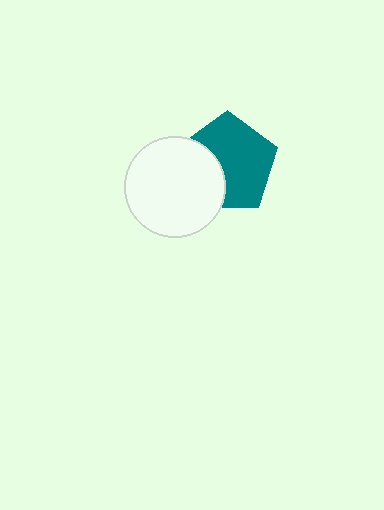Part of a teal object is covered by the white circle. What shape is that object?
It is a pentagon.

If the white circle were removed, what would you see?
You would see the complete teal pentagon.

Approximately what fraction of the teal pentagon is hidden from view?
Roughly 34% of the teal pentagon is hidden behind the white circle.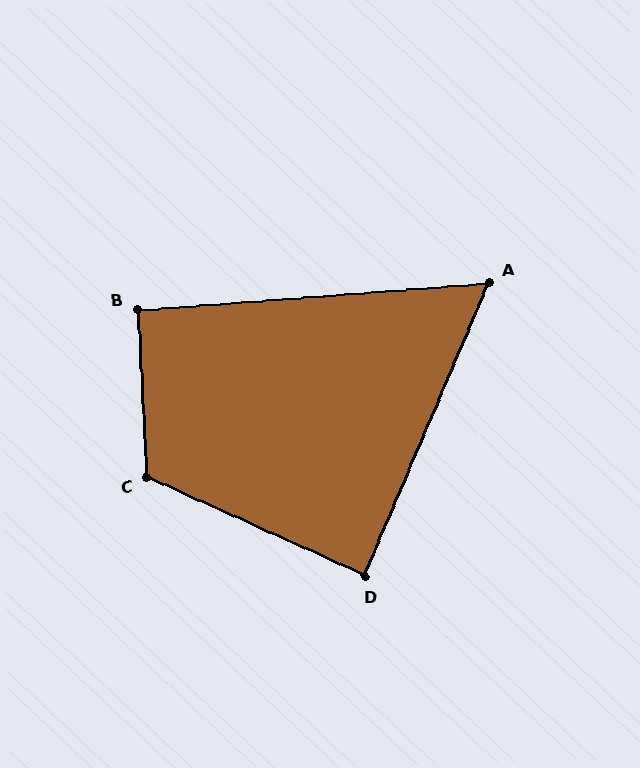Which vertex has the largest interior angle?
C, at approximately 117 degrees.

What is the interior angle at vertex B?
Approximately 91 degrees (approximately right).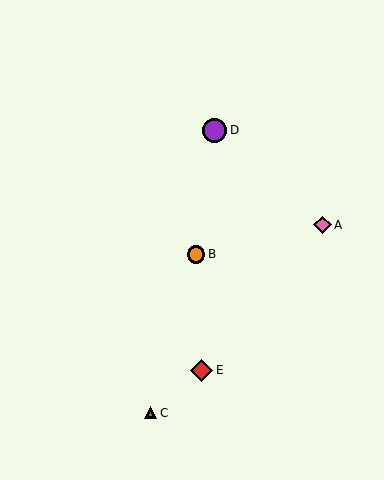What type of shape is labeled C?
Shape C is a brown triangle.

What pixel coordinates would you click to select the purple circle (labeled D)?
Click at (215, 130) to select the purple circle D.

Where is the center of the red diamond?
The center of the red diamond is at (202, 370).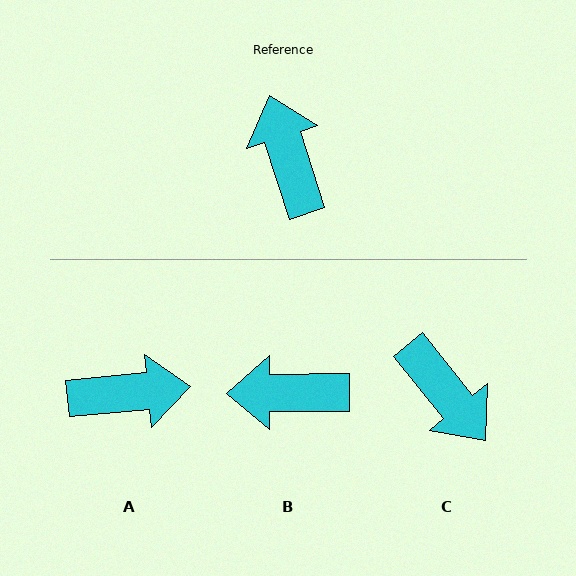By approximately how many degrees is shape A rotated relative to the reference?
Approximately 102 degrees clockwise.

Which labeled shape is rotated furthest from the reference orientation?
C, about 159 degrees away.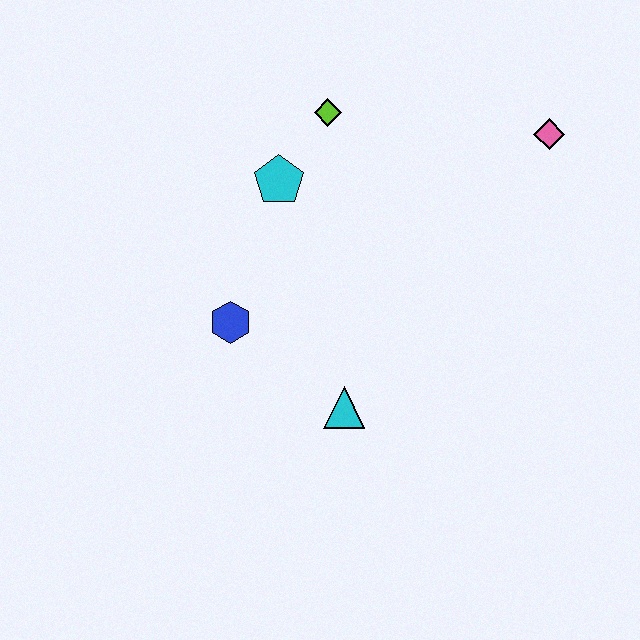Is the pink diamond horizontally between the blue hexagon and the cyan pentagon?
No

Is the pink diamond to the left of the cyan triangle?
No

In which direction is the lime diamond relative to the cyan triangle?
The lime diamond is above the cyan triangle.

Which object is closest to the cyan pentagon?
The lime diamond is closest to the cyan pentagon.